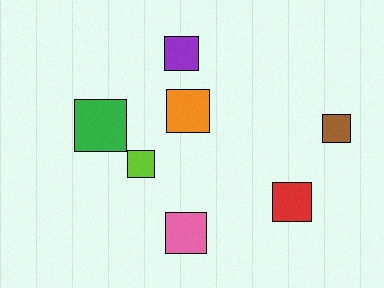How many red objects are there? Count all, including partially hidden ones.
There is 1 red object.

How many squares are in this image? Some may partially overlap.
There are 7 squares.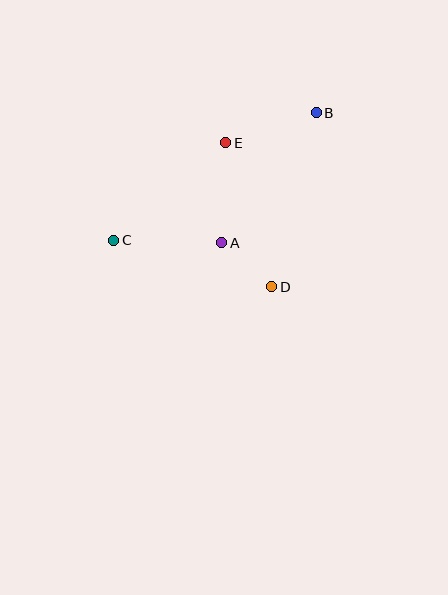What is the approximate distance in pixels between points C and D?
The distance between C and D is approximately 165 pixels.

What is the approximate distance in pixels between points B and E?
The distance between B and E is approximately 95 pixels.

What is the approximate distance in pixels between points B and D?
The distance between B and D is approximately 179 pixels.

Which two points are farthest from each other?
Points B and C are farthest from each other.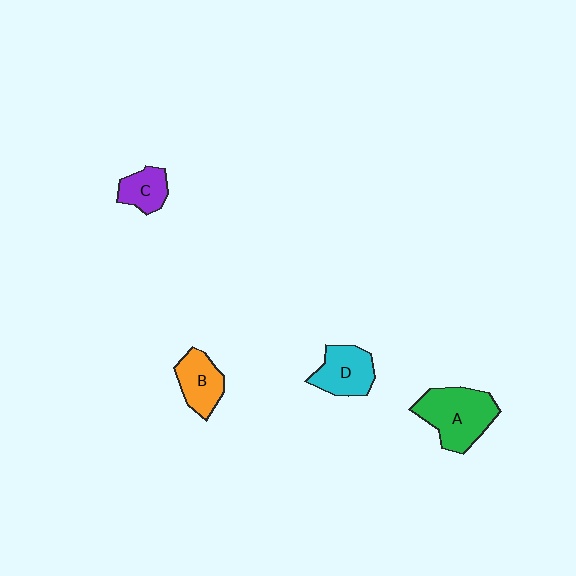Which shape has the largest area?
Shape A (green).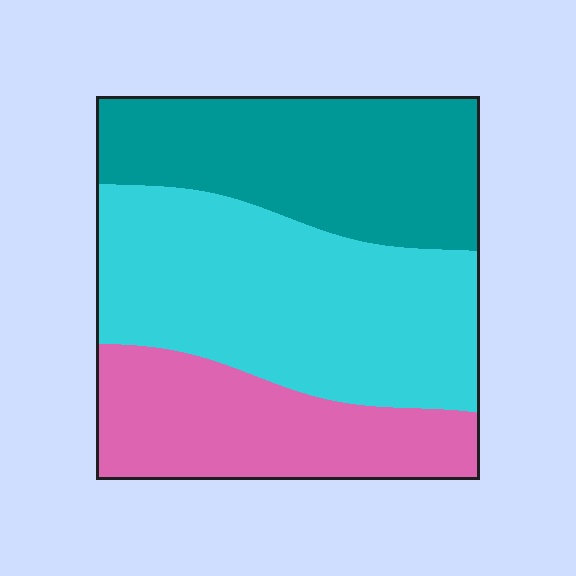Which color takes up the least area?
Pink, at roughly 25%.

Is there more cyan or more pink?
Cyan.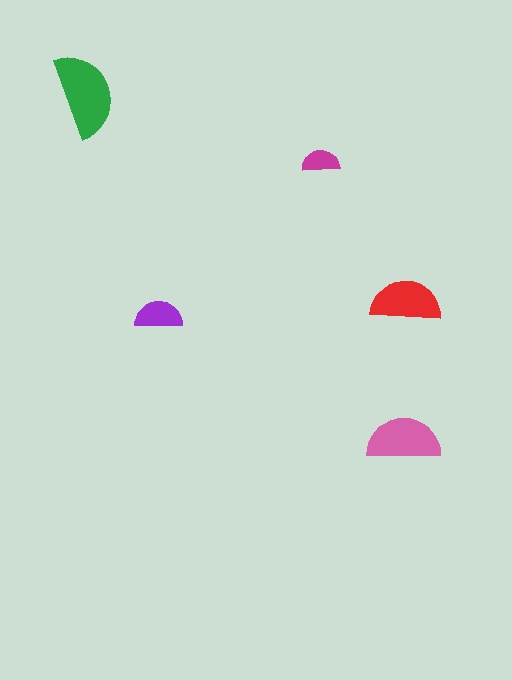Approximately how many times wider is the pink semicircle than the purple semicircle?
About 1.5 times wider.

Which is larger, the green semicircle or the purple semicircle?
The green one.